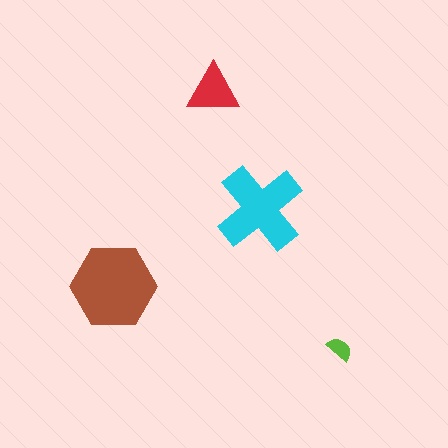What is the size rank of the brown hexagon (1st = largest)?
1st.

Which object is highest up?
The red triangle is topmost.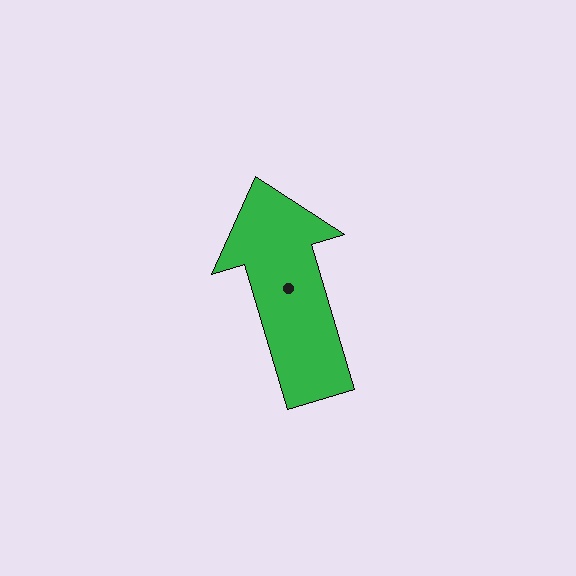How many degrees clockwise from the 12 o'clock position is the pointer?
Approximately 344 degrees.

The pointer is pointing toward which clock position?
Roughly 11 o'clock.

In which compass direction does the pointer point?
North.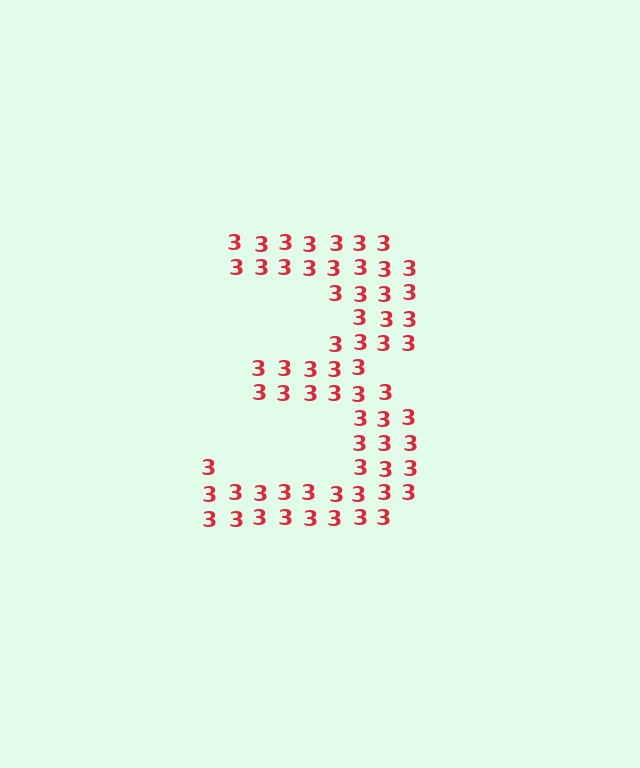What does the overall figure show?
The overall figure shows the digit 3.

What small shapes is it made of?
It is made of small digit 3's.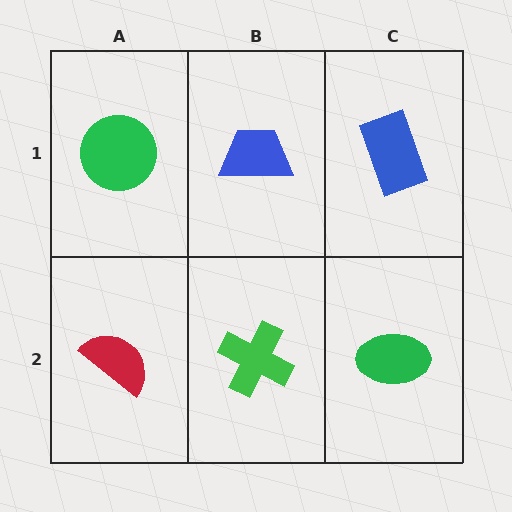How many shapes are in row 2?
3 shapes.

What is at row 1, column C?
A blue rectangle.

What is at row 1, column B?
A blue trapezoid.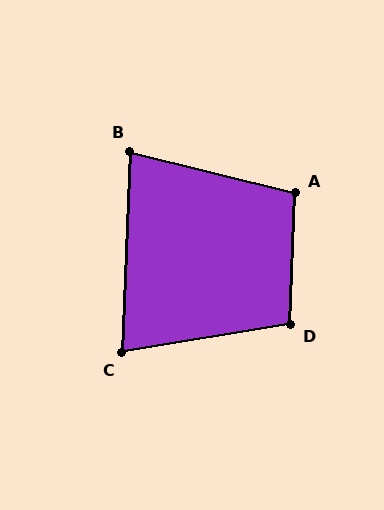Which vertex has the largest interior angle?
A, at approximately 102 degrees.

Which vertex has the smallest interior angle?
C, at approximately 78 degrees.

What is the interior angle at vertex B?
Approximately 78 degrees (acute).